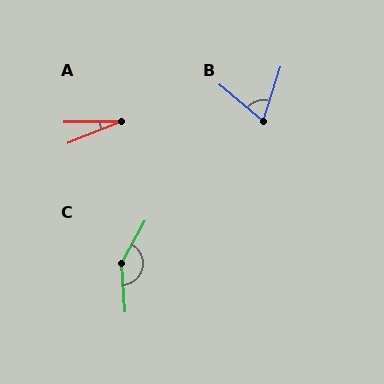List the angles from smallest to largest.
A (22°), B (68°), C (147°).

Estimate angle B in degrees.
Approximately 68 degrees.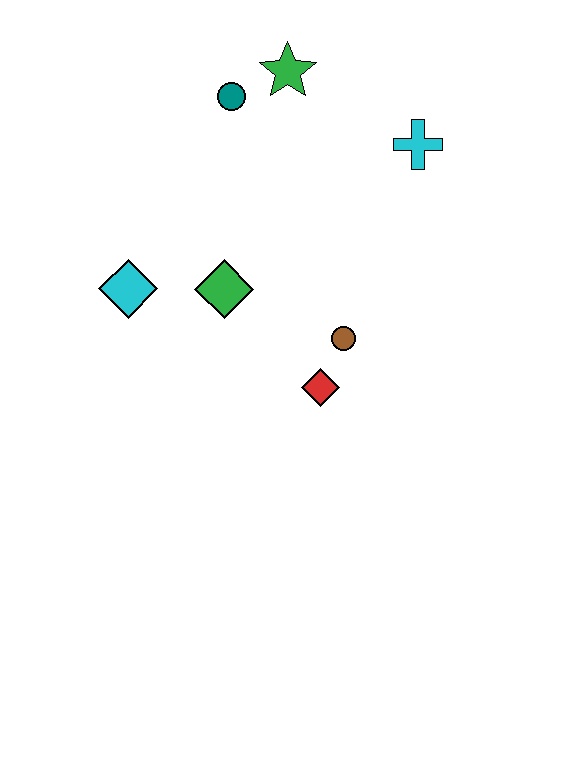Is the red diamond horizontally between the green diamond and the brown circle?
Yes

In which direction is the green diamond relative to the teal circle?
The green diamond is below the teal circle.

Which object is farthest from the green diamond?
The cyan cross is farthest from the green diamond.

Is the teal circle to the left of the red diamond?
Yes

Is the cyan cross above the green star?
No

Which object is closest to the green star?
The teal circle is closest to the green star.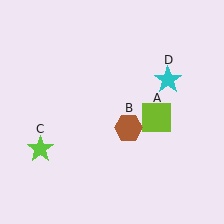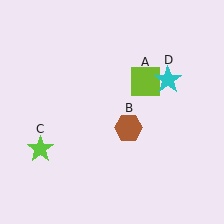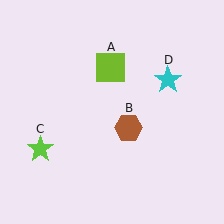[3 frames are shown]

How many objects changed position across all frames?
1 object changed position: lime square (object A).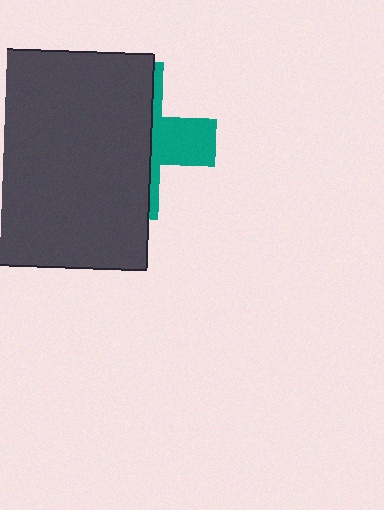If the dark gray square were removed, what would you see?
You would see the complete teal cross.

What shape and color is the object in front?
The object in front is a dark gray square.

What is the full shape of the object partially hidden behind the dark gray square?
The partially hidden object is a teal cross.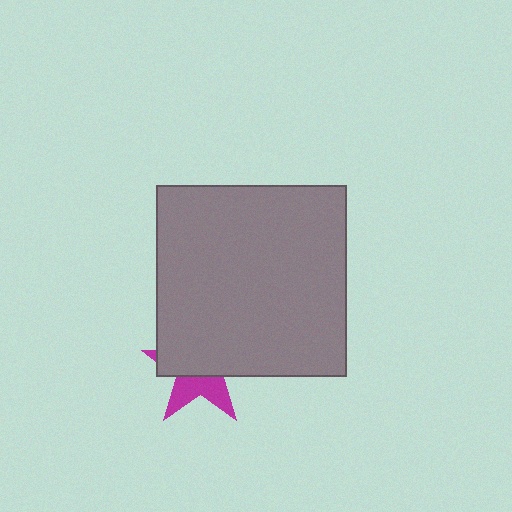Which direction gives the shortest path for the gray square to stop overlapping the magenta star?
Moving up gives the shortest separation.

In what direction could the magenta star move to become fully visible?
The magenta star could move down. That would shift it out from behind the gray square entirely.